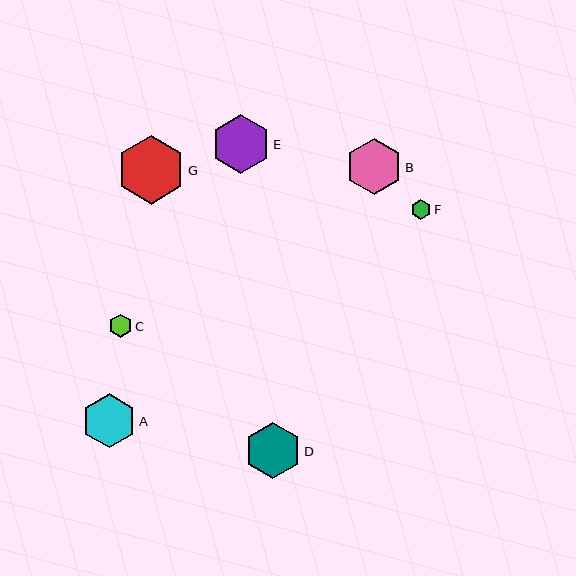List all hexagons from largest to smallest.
From largest to smallest: G, E, B, D, A, C, F.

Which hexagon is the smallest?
Hexagon F is the smallest with a size of approximately 21 pixels.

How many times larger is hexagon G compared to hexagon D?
Hexagon G is approximately 1.2 times the size of hexagon D.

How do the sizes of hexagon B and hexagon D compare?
Hexagon B and hexagon D are approximately the same size.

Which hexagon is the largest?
Hexagon G is the largest with a size of approximately 68 pixels.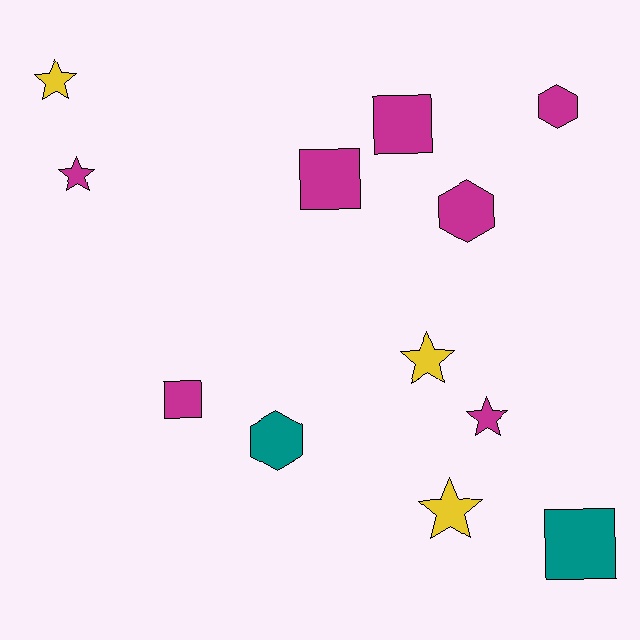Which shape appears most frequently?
Star, with 5 objects.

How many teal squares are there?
There is 1 teal square.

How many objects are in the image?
There are 12 objects.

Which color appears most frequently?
Magenta, with 7 objects.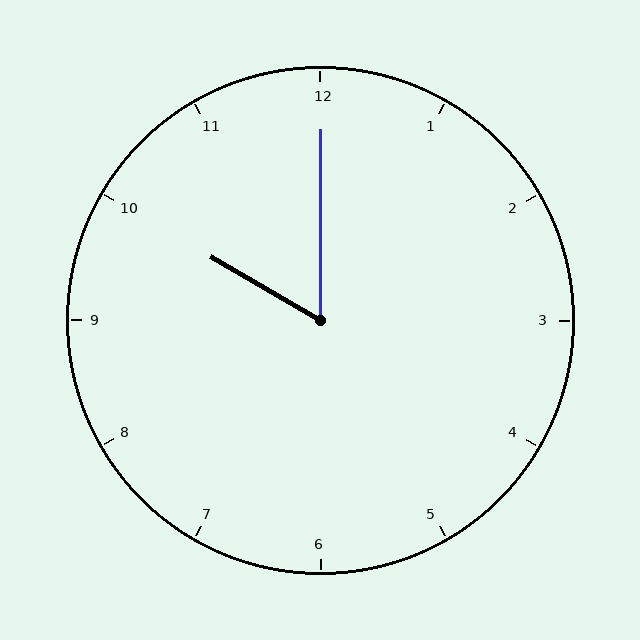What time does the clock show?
10:00.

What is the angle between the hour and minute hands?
Approximately 60 degrees.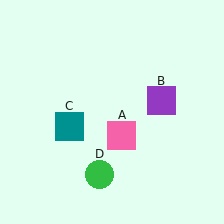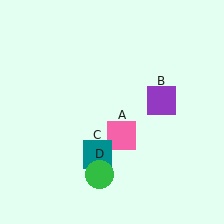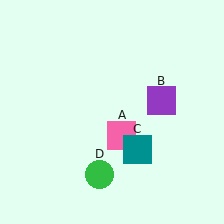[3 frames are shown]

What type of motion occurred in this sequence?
The teal square (object C) rotated counterclockwise around the center of the scene.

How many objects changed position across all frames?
1 object changed position: teal square (object C).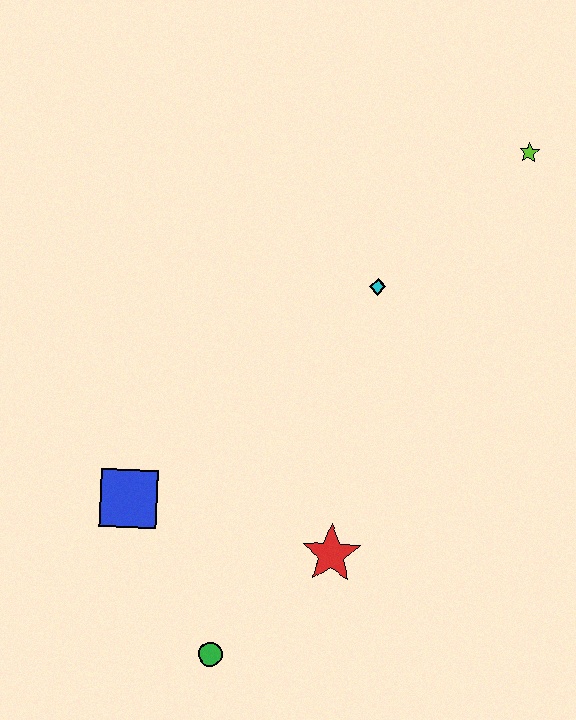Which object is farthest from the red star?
The lime star is farthest from the red star.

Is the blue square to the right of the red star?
No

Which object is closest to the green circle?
The red star is closest to the green circle.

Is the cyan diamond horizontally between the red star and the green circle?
No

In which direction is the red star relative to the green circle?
The red star is to the right of the green circle.